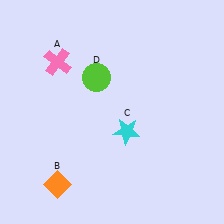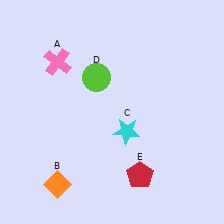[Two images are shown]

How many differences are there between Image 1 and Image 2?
There is 1 difference between the two images.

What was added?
A red pentagon (E) was added in Image 2.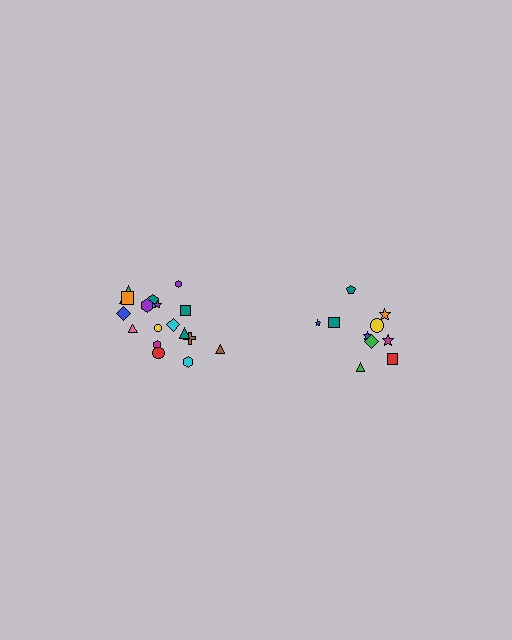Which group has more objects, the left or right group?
The left group.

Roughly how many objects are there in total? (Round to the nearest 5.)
Roughly 30 objects in total.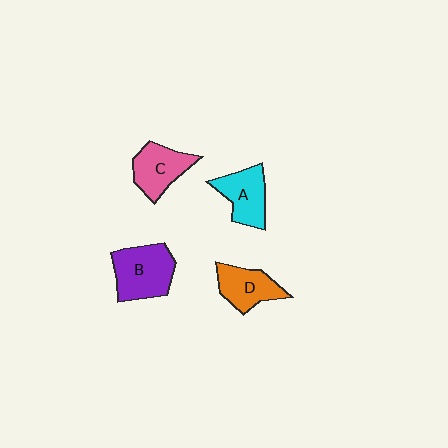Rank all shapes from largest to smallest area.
From largest to smallest: B (purple), C (pink), A (cyan), D (orange).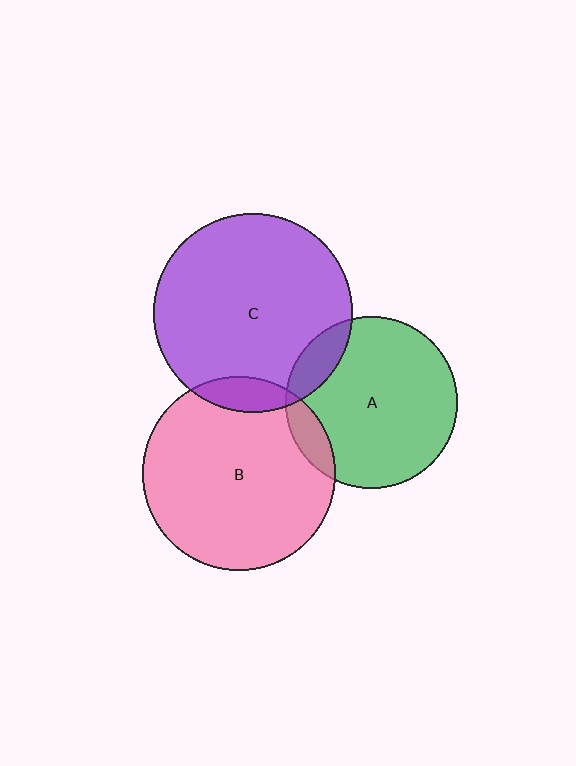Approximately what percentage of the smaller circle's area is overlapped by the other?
Approximately 10%.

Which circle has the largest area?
Circle C (purple).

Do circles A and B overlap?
Yes.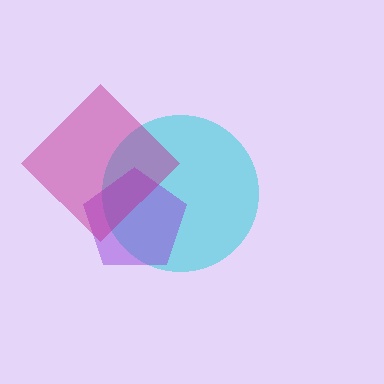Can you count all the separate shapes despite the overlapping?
Yes, there are 3 separate shapes.